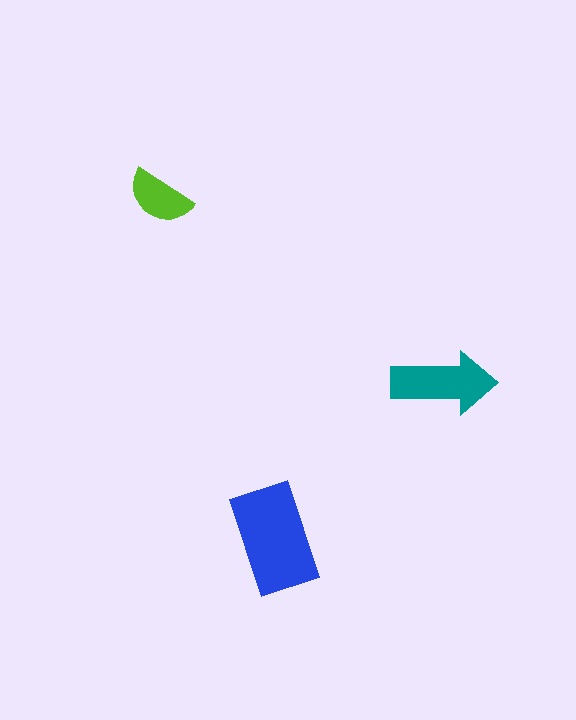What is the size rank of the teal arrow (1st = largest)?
2nd.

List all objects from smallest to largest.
The lime semicircle, the teal arrow, the blue rectangle.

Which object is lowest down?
The blue rectangle is bottommost.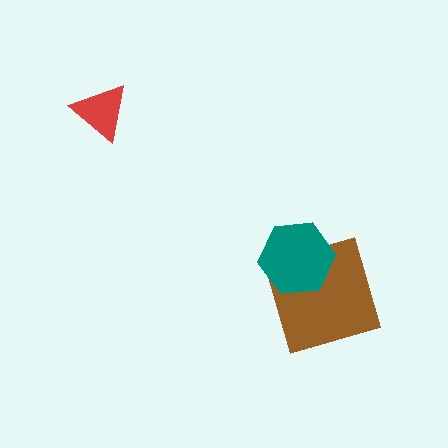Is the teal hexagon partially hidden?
No, no other shape covers it.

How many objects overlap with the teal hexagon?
1 object overlaps with the teal hexagon.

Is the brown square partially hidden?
Yes, it is partially covered by another shape.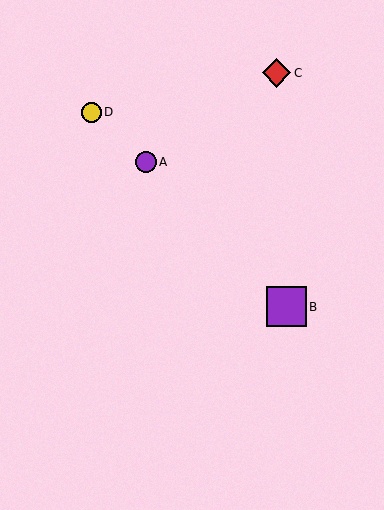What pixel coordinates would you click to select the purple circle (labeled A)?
Click at (146, 162) to select the purple circle A.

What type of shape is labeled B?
Shape B is a purple square.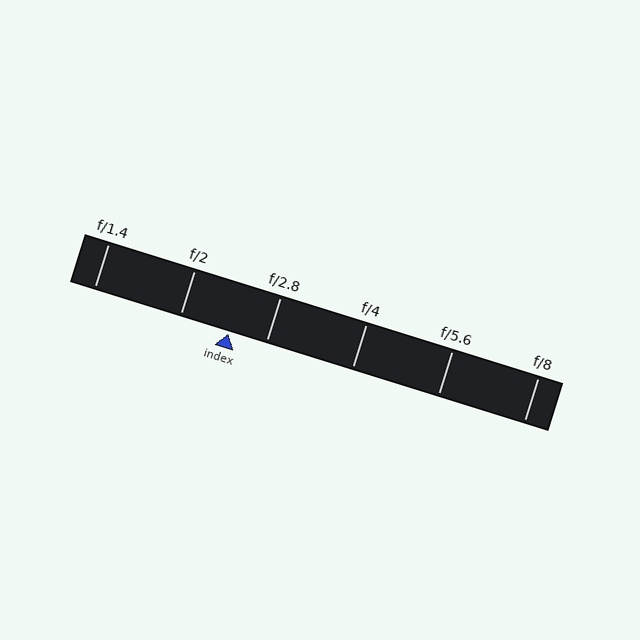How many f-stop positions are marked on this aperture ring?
There are 6 f-stop positions marked.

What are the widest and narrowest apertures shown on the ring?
The widest aperture shown is f/1.4 and the narrowest is f/8.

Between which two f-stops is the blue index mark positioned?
The index mark is between f/2 and f/2.8.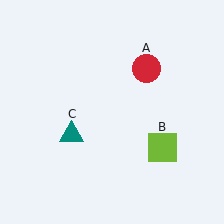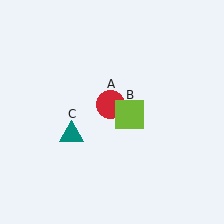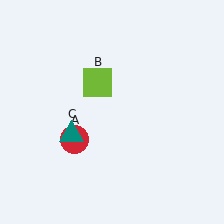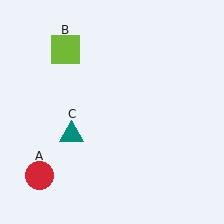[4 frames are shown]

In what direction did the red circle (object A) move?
The red circle (object A) moved down and to the left.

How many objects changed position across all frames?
2 objects changed position: red circle (object A), lime square (object B).